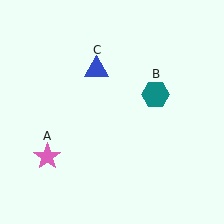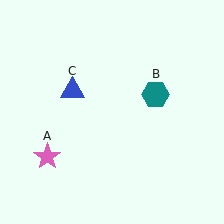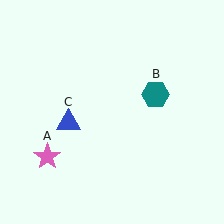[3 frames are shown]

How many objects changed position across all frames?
1 object changed position: blue triangle (object C).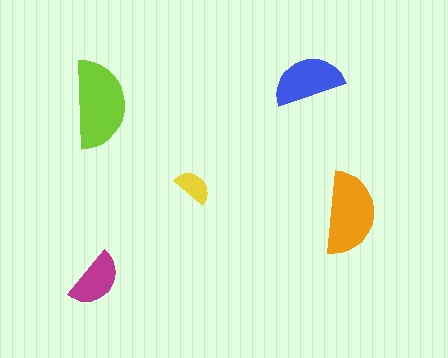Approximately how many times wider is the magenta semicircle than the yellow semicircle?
About 1.5 times wider.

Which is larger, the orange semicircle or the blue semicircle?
The orange one.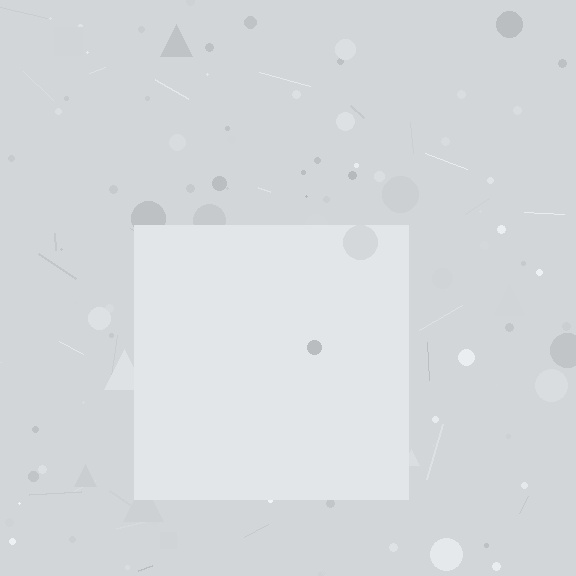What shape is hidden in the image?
A square is hidden in the image.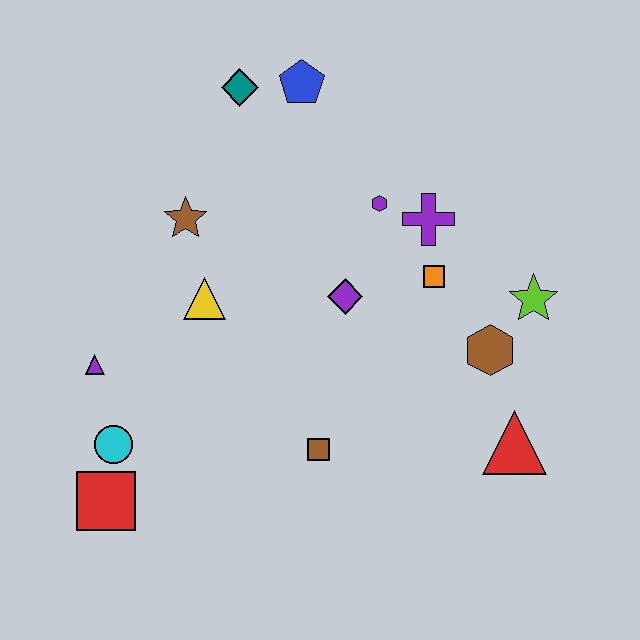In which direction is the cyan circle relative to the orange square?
The cyan circle is to the left of the orange square.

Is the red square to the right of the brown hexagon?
No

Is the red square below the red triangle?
Yes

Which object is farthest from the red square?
The lime star is farthest from the red square.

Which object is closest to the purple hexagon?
The purple cross is closest to the purple hexagon.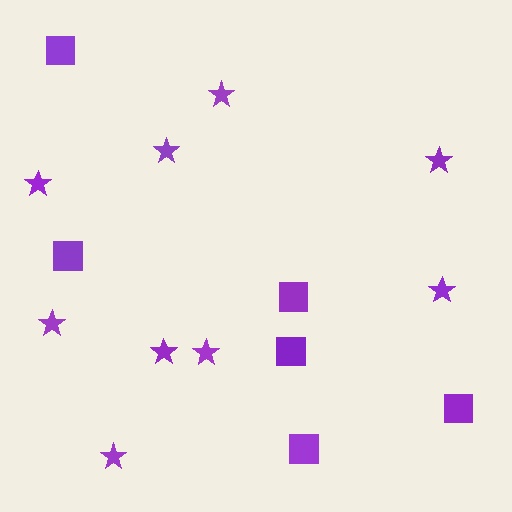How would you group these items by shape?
There are 2 groups: one group of stars (9) and one group of squares (6).